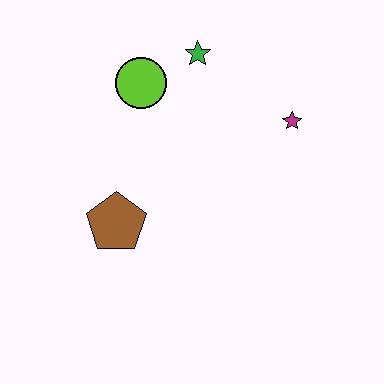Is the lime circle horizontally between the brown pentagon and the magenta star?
Yes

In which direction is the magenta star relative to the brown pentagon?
The magenta star is to the right of the brown pentagon.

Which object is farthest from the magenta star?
The brown pentagon is farthest from the magenta star.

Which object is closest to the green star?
The lime circle is closest to the green star.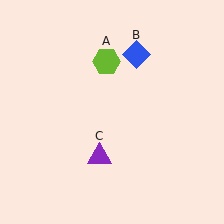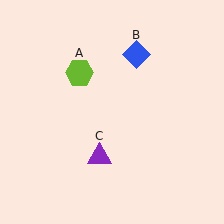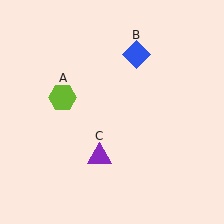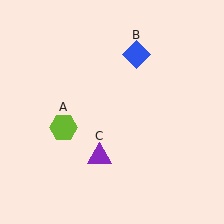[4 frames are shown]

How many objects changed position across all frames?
1 object changed position: lime hexagon (object A).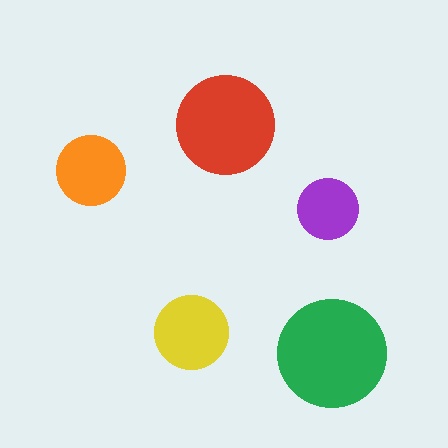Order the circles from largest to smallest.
the green one, the red one, the yellow one, the orange one, the purple one.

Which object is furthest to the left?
The orange circle is leftmost.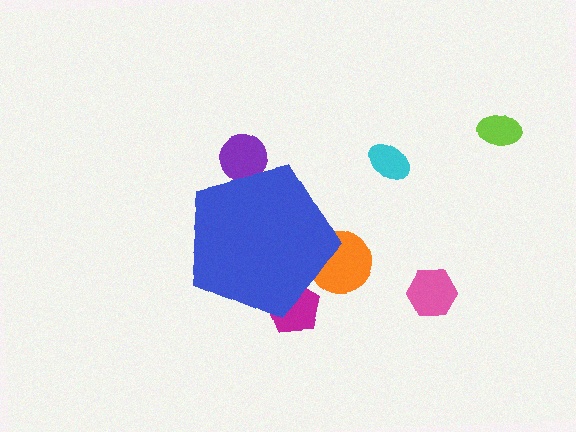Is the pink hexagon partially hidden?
No, the pink hexagon is fully visible.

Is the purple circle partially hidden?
Yes, the purple circle is partially hidden behind the blue pentagon.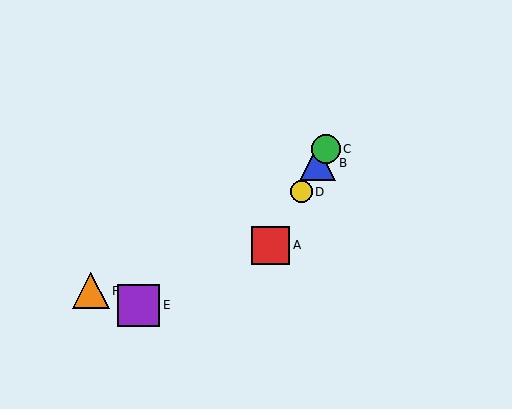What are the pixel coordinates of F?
Object F is at (91, 291).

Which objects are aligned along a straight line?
Objects A, B, C, D are aligned along a straight line.